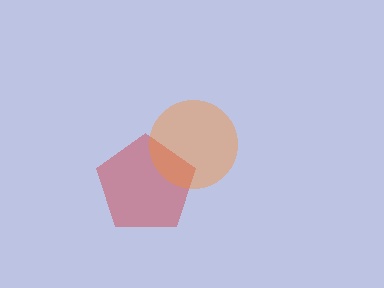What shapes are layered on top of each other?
The layered shapes are: a red pentagon, an orange circle.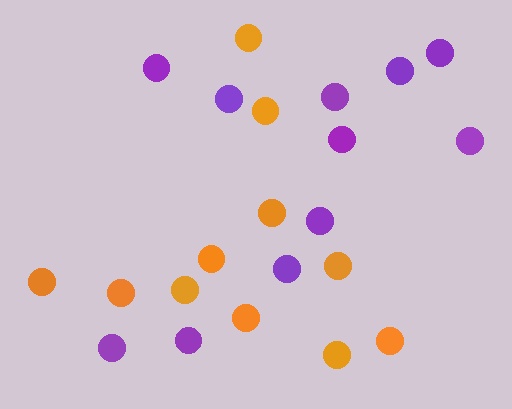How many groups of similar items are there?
There are 2 groups: one group of orange circles (11) and one group of purple circles (11).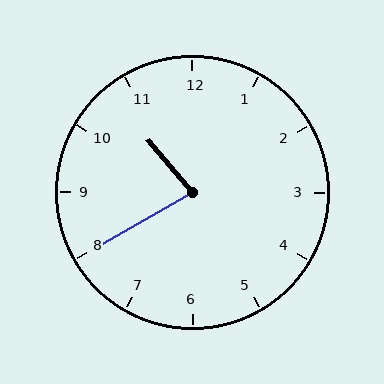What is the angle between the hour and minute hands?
Approximately 80 degrees.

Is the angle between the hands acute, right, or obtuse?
It is acute.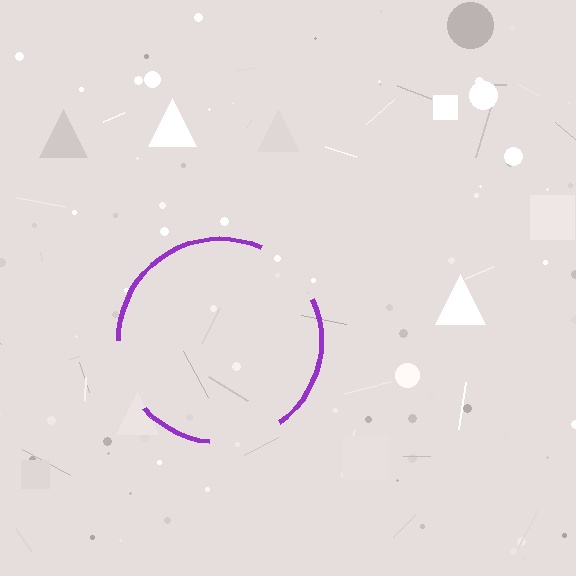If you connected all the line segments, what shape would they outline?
They would outline a circle.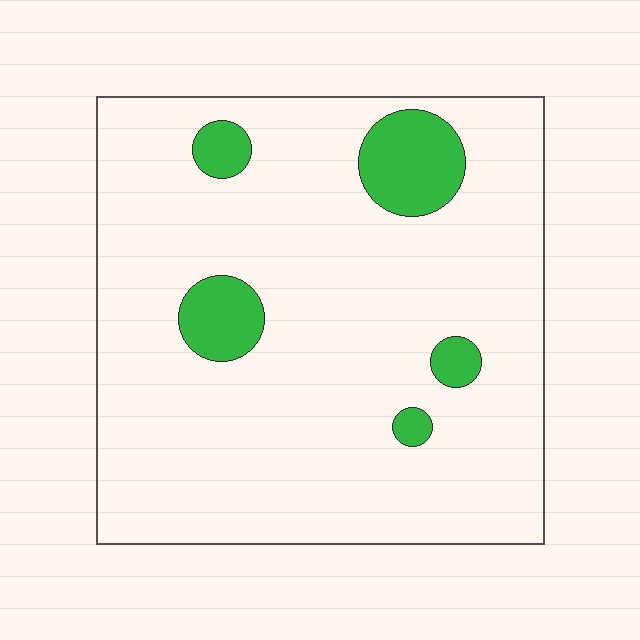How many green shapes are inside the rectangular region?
5.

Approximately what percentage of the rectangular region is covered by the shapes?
Approximately 10%.